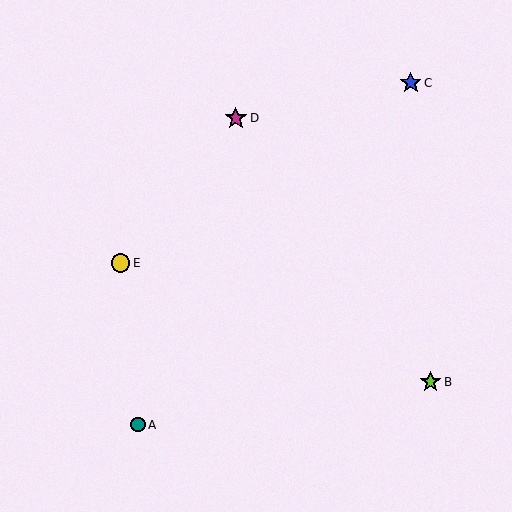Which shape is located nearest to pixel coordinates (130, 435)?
The teal circle (labeled A) at (138, 425) is nearest to that location.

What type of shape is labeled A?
Shape A is a teal circle.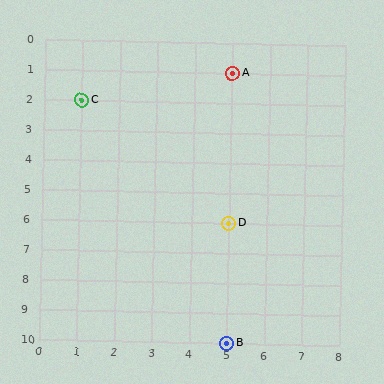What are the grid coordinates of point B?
Point B is at grid coordinates (5, 10).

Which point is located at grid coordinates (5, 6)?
Point D is at (5, 6).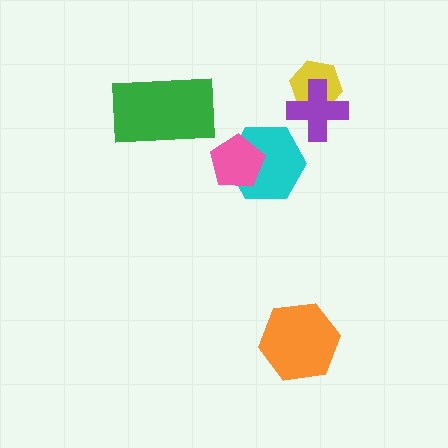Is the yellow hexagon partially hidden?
Yes, it is partially covered by another shape.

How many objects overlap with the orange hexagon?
0 objects overlap with the orange hexagon.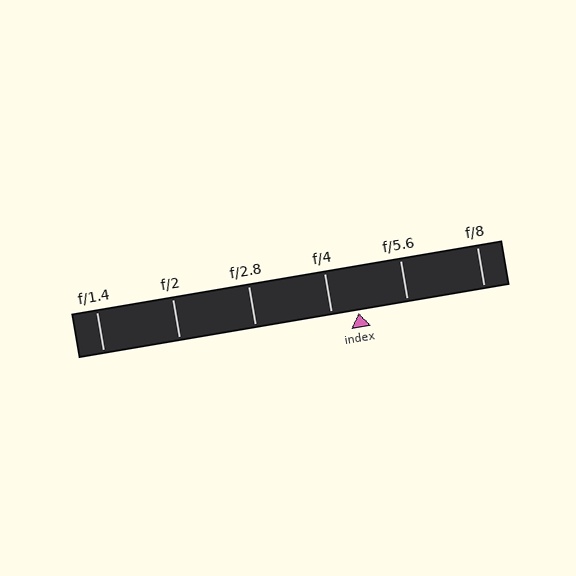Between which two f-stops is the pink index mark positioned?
The index mark is between f/4 and f/5.6.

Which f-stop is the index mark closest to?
The index mark is closest to f/4.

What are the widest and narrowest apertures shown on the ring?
The widest aperture shown is f/1.4 and the narrowest is f/8.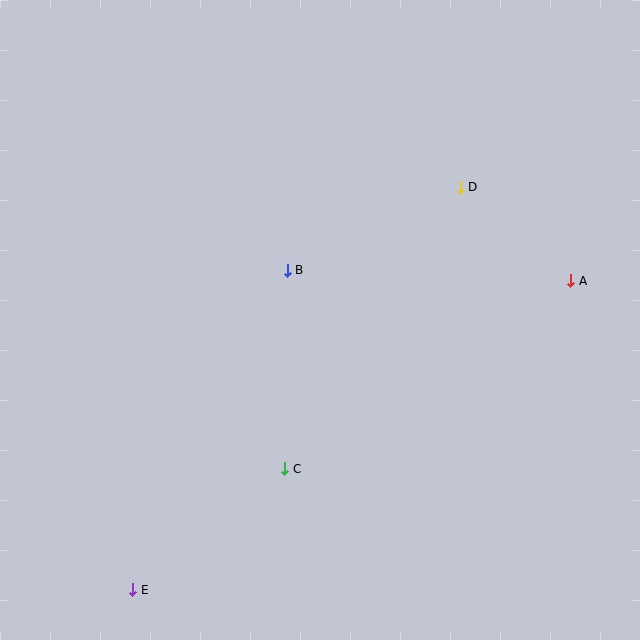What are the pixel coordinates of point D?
Point D is at (460, 187).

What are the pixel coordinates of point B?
Point B is at (287, 270).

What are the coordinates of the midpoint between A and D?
The midpoint between A and D is at (515, 234).